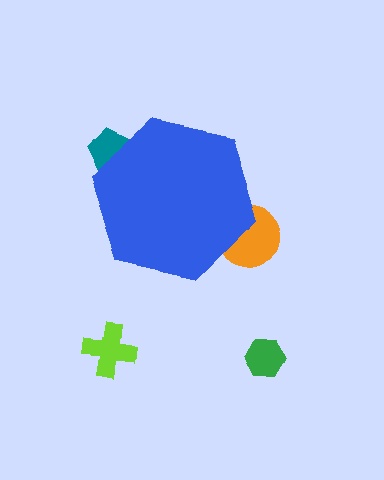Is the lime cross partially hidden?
No, the lime cross is fully visible.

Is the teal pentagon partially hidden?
Yes, the teal pentagon is partially hidden behind the blue hexagon.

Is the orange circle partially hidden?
Yes, the orange circle is partially hidden behind the blue hexagon.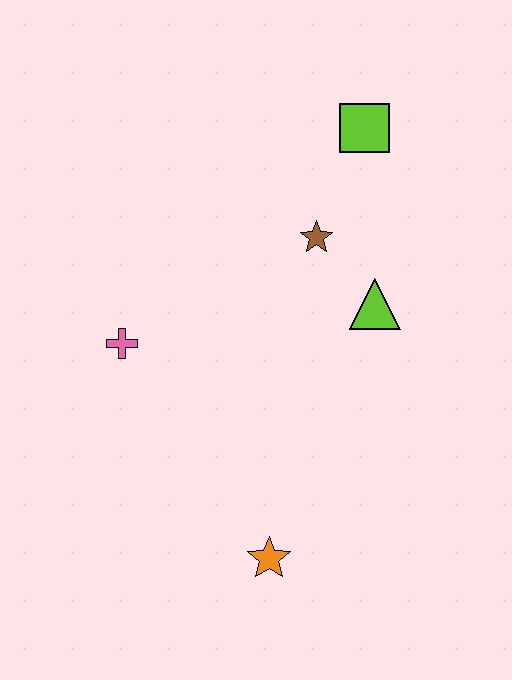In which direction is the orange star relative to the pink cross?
The orange star is below the pink cross.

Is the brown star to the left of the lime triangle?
Yes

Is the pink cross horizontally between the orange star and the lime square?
No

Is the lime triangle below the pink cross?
No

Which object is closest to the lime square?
The brown star is closest to the lime square.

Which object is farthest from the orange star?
The lime square is farthest from the orange star.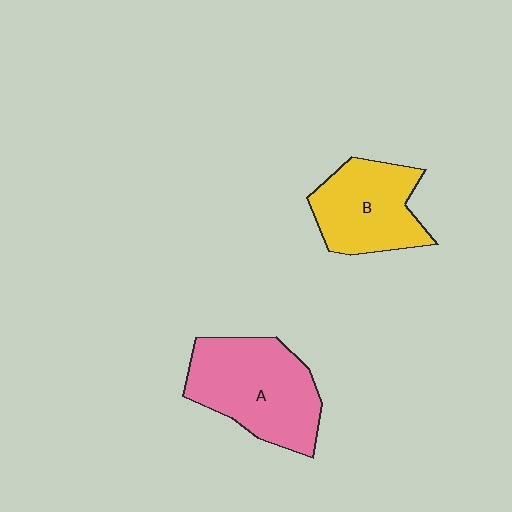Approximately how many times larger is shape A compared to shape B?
Approximately 1.3 times.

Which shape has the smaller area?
Shape B (yellow).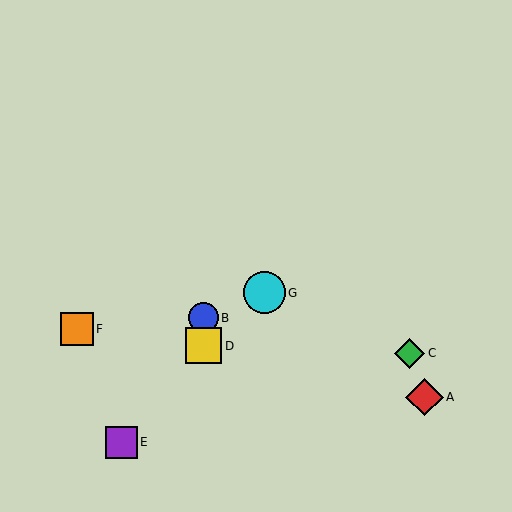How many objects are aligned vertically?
2 objects (B, D) are aligned vertically.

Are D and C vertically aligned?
No, D is at x≈204 and C is at x≈410.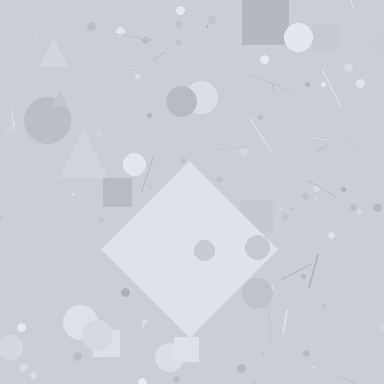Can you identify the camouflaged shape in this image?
The camouflaged shape is a diamond.